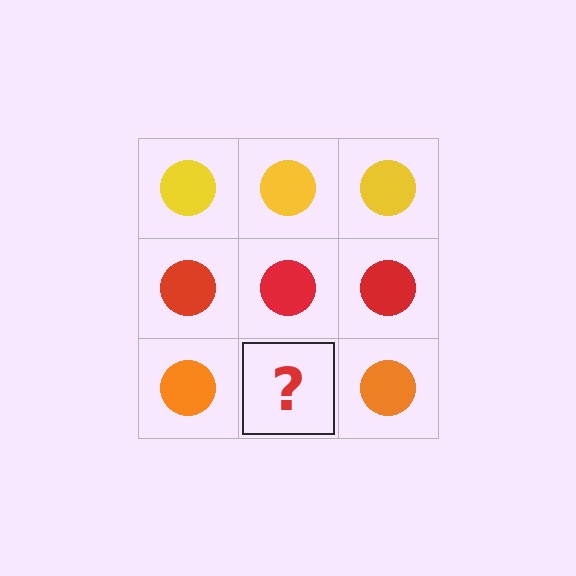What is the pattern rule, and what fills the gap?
The rule is that each row has a consistent color. The gap should be filled with an orange circle.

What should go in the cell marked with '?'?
The missing cell should contain an orange circle.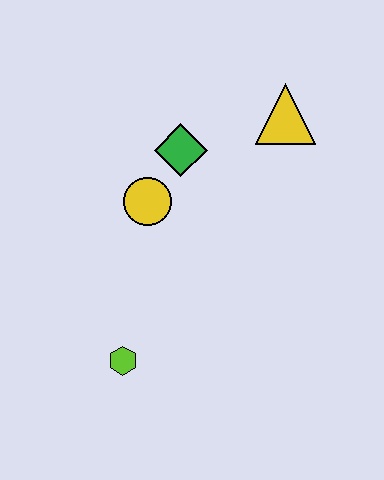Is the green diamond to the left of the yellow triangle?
Yes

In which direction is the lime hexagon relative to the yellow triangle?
The lime hexagon is below the yellow triangle.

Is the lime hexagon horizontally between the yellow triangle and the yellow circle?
No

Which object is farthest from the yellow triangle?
The lime hexagon is farthest from the yellow triangle.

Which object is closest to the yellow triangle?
The green diamond is closest to the yellow triangle.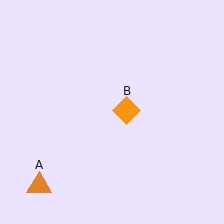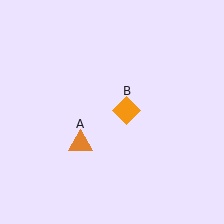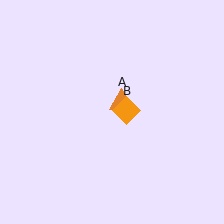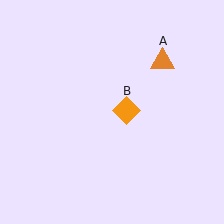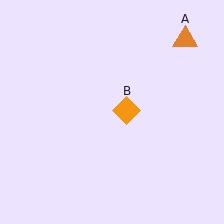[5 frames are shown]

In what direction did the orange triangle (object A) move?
The orange triangle (object A) moved up and to the right.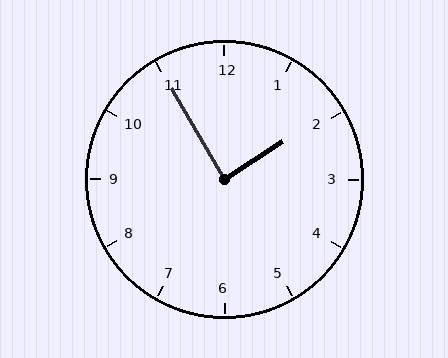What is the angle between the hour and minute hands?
Approximately 88 degrees.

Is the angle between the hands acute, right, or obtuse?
It is right.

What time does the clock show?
1:55.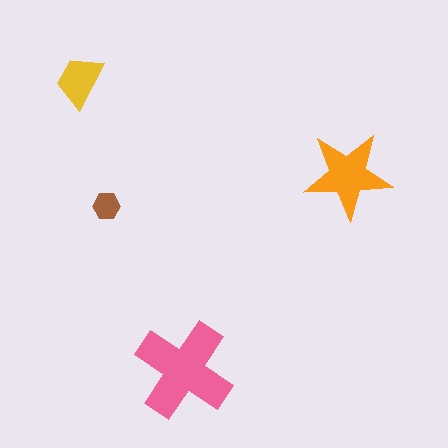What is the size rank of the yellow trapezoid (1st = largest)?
3rd.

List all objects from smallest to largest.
The brown hexagon, the yellow trapezoid, the orange star, the pink cross.